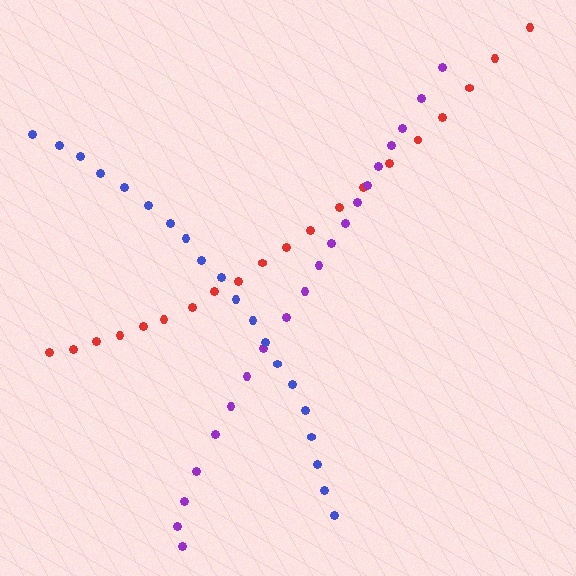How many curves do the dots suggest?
There are 3 distinct paths.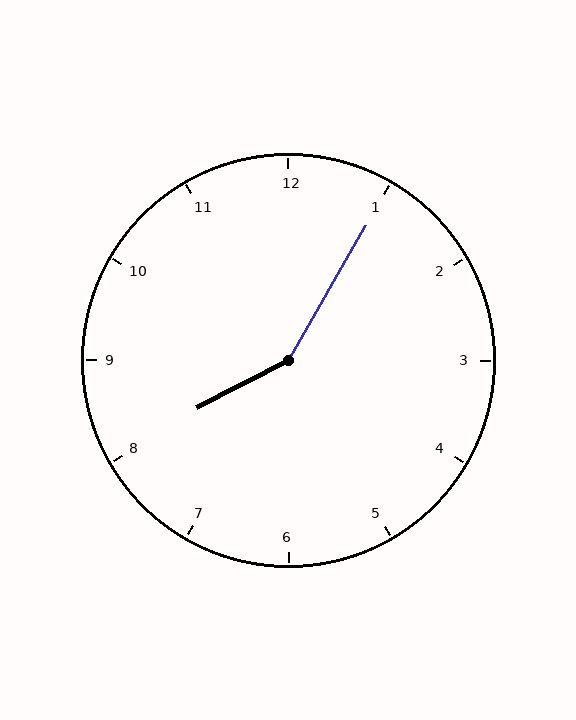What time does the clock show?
8:05.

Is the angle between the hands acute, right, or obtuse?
It is obtuse.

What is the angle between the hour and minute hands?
Approximately 148 degrees.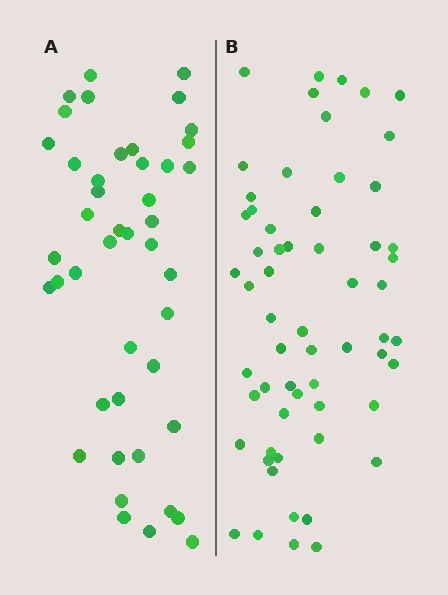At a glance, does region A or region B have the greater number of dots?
Region B (the right region) has more dots.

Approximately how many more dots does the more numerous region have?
Region B has approximately 15 more dots than region A.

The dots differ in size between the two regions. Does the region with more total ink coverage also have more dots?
No. Region A has more total ink coverage because its dots are larger, but region B actually contains more individual dots. Total area can be misleading — the number of items is what matters here.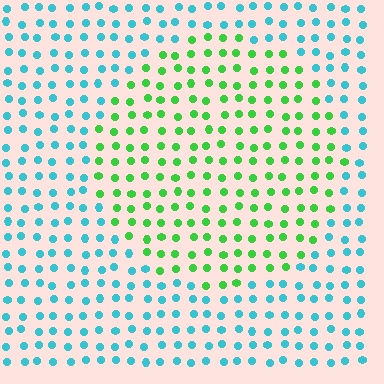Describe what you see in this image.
The image is filled with small cyan elements in a uniform arrangement. A circle-shaped region is visible where the elements are tinted to a slightly different hue, forming a subtle color boundary.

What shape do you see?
I see a circle.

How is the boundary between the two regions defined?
The boundary is defined purely by a slight shift in hue (about 62 degrees). Spacing, size, and orientation are identical on both sides.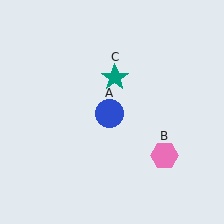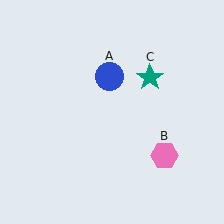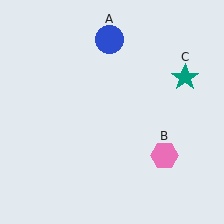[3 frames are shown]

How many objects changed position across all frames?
2 objects changed position: blue circle (object A), teal star (object C).